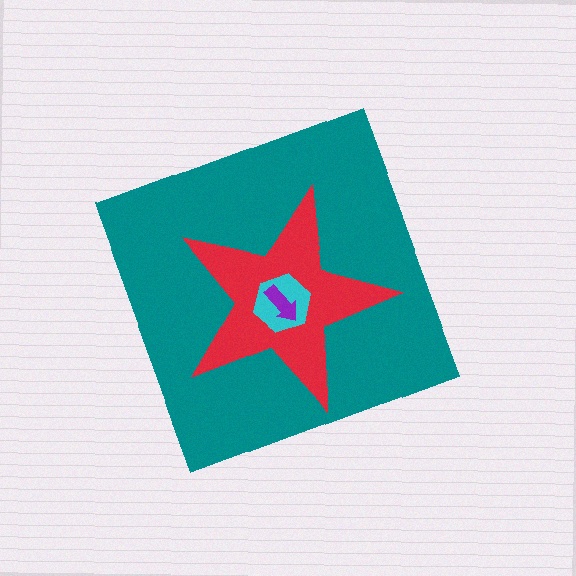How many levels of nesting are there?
4.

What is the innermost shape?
The purple arrow.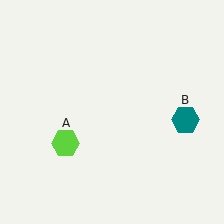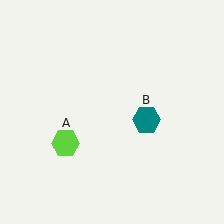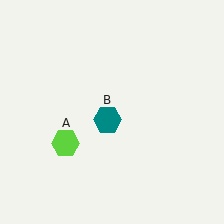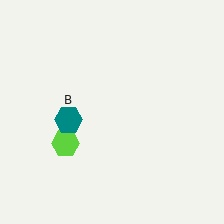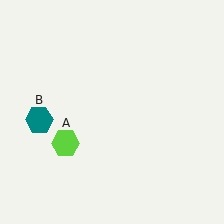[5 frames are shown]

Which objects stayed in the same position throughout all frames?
Lime hexagon (object A) remained stationary.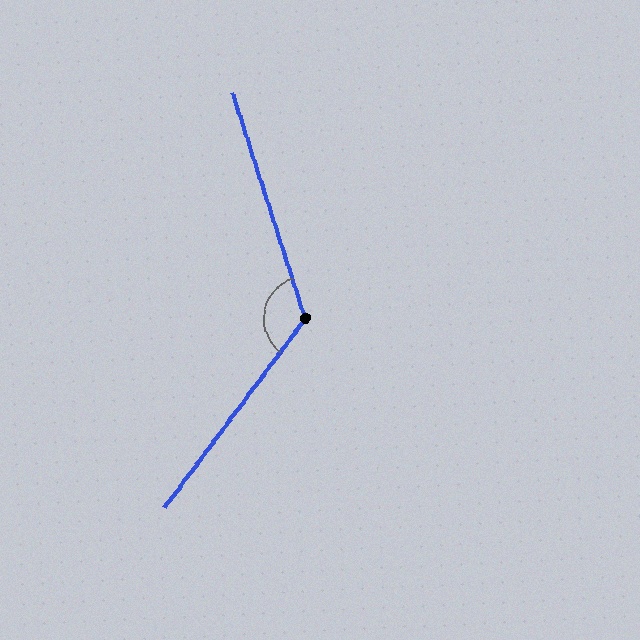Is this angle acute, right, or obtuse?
It is obtuse.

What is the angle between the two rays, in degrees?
Approximately 126 degrees.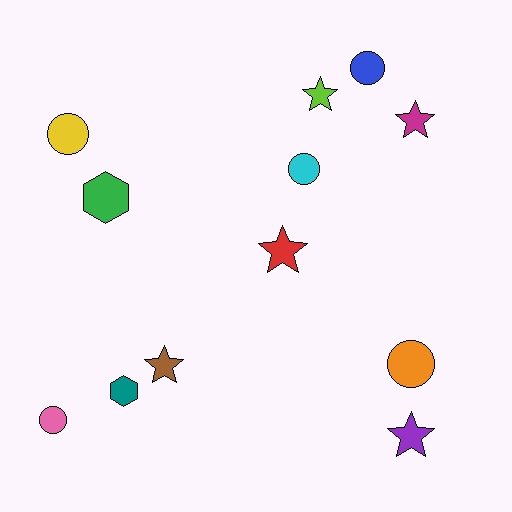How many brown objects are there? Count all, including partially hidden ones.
There is 1 brown object.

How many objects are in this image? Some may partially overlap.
There are 12 objects.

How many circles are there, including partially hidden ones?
There are 5 circles.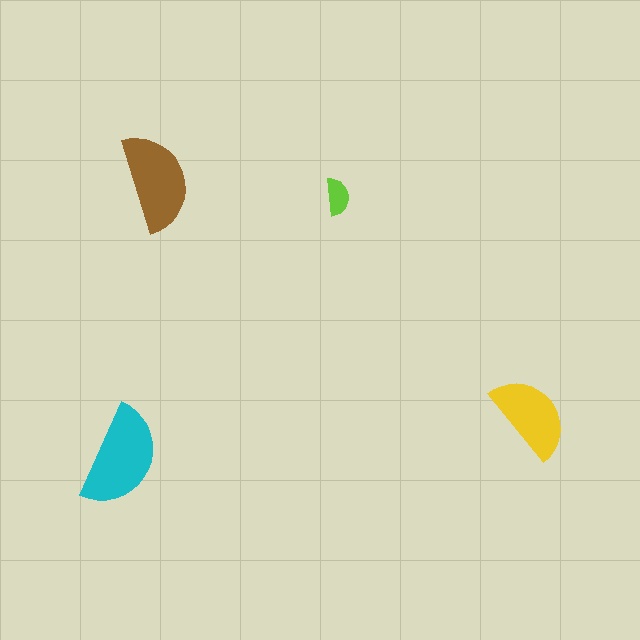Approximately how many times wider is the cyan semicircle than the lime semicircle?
About 2.5 times wider.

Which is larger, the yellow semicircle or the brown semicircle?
The brown one.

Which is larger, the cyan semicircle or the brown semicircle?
The cyan one.